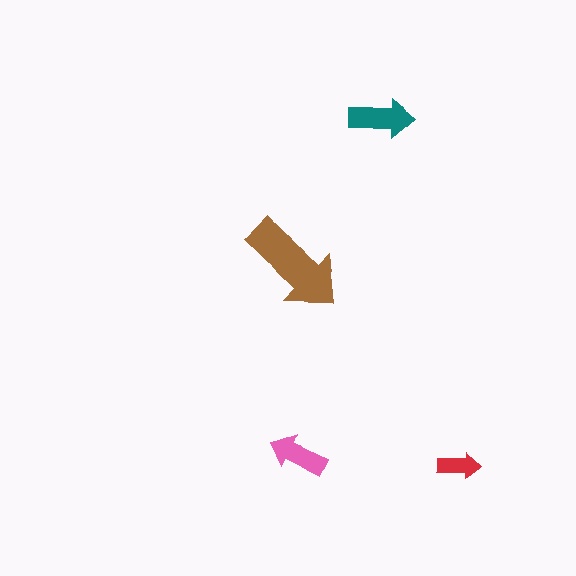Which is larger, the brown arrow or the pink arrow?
The brown one.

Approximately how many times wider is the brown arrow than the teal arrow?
About 1.5 times wider.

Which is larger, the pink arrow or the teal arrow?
The teal one.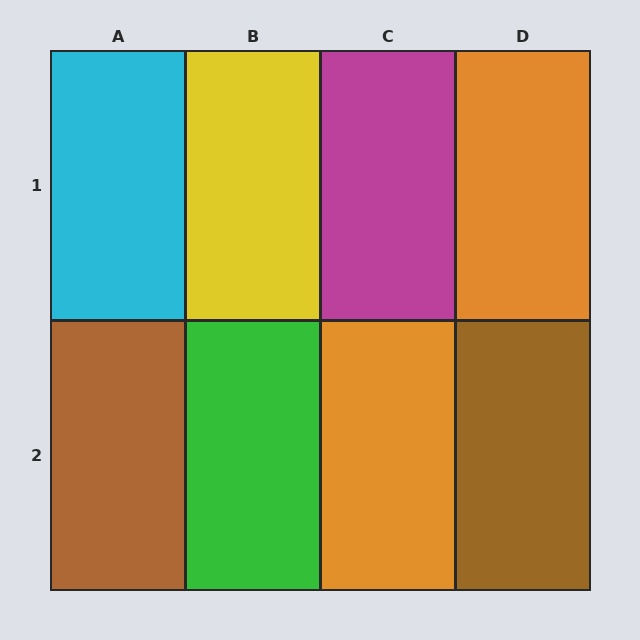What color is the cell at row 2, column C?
Orange.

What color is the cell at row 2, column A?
Brown.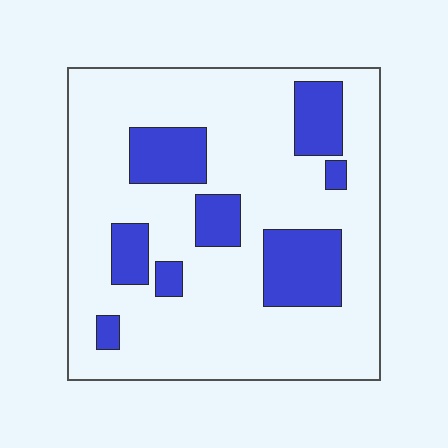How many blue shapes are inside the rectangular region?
8.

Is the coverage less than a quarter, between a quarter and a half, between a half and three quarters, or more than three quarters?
Less than a quarter.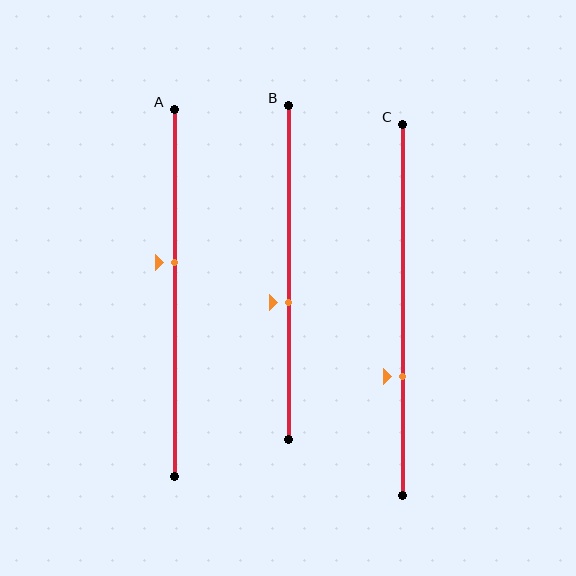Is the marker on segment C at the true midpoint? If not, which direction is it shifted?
No, the marker on segment C is shifted downward by about 18% of the segment length.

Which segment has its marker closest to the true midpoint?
Segment A has its marker closest to the true midpoint.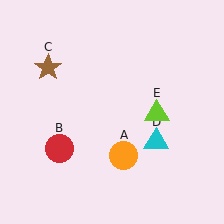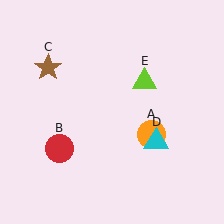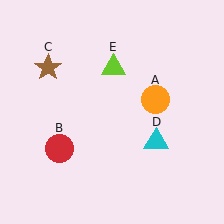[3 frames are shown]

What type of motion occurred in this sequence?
The orange circle (object A), lime triangle (object E) rotated counterclockwise around the center of the scene.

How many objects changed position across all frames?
2 objects changed position: orange circle (object A), lime triangle (object E).